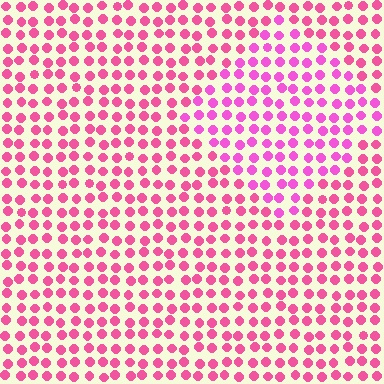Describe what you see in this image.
The image is filled with small pink elements in a uniform arrangement. A diamond-shaped region is visible where the elements are tinted to a slightly different hue, forming a subtle color boundary.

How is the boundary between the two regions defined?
The boundary is defined purely by a slight shift in hue (about 22 degrees). Spacing, size, and orientation are identical on both sides.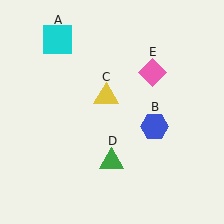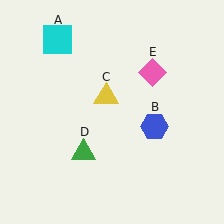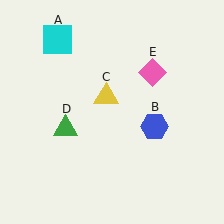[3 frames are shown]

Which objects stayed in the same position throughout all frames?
Cyan square (object A) and blue hexagon (object B) and yellow triangle (object C) and pink diamond (object E) remained stationary.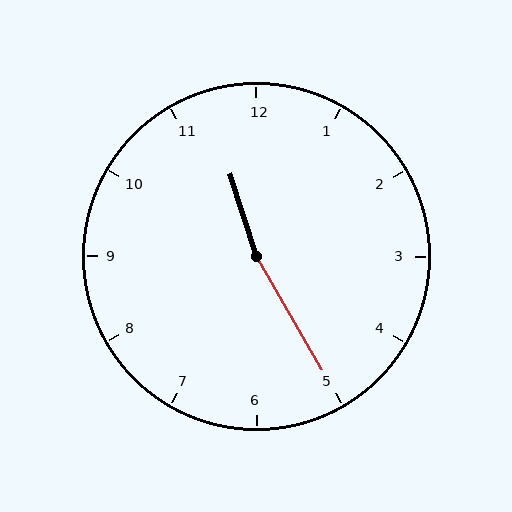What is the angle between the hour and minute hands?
Approximately 168 degrees.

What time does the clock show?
11:25.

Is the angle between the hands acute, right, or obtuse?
It is obtuse.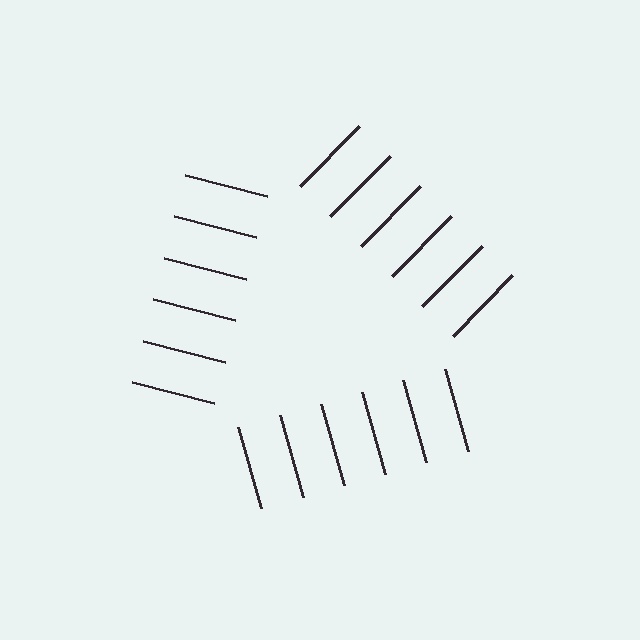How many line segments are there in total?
18 — 6 along each of the 3 edges.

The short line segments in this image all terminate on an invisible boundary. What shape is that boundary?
An illusory triangle — the line segments terminate on its edges but no continuous stroke is drawn.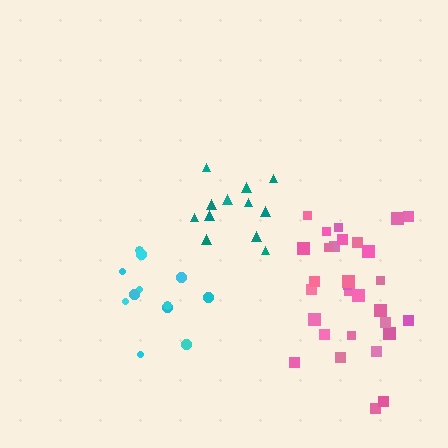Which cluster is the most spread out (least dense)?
Teal.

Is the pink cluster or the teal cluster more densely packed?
Pink.